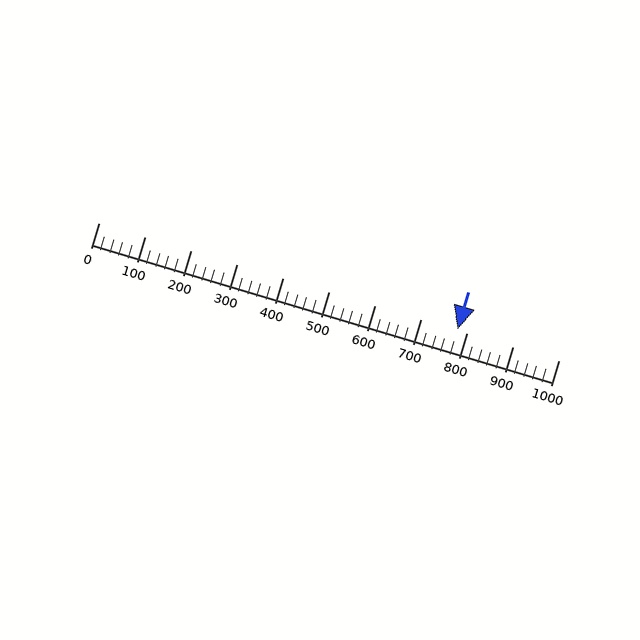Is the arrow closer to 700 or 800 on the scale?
The arrow is closer to 800.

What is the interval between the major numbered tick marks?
The major tick marks are spaced 100 units apart.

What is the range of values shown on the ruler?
The ruler shows values from 0 to 1000.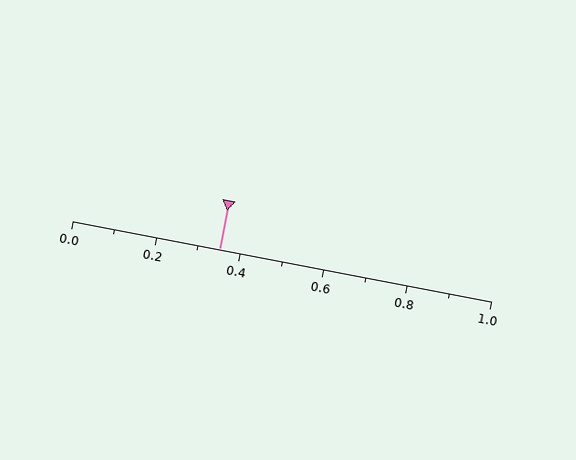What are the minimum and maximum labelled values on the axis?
The axis runs from 0.0 to 1.0.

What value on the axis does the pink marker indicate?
The marker indicates approximately 0.35.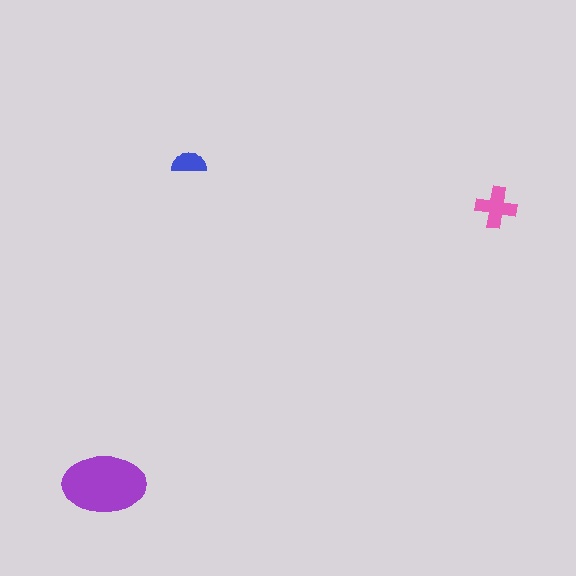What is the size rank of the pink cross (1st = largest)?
2nd.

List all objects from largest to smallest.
The purple ellipse, the pink cross, the blue semicircle.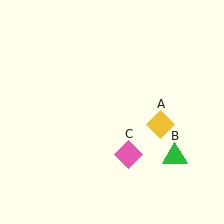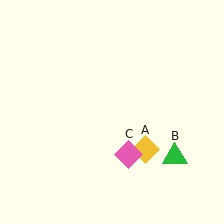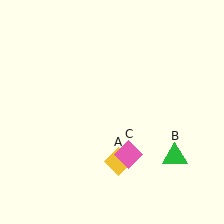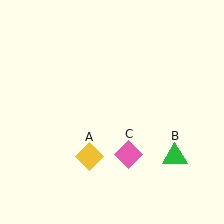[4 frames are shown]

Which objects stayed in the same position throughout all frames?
Green triangle (object B) and pink diamond (object C) remained stationary.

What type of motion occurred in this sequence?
The yellow diamond (object A) rotated clockwise around the center of the scene.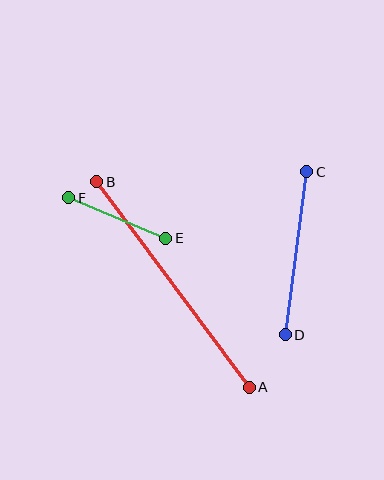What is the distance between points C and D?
The distance is approximately 164 pixels.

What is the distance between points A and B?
The distance is approximately 256 pixels.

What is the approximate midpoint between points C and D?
The midpoint is at approximately (296, 253) pixels.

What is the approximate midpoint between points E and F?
The midpoint is at approximately (117, 218) pixels.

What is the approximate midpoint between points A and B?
The midpoint is at approximately (173, 284) pixels.